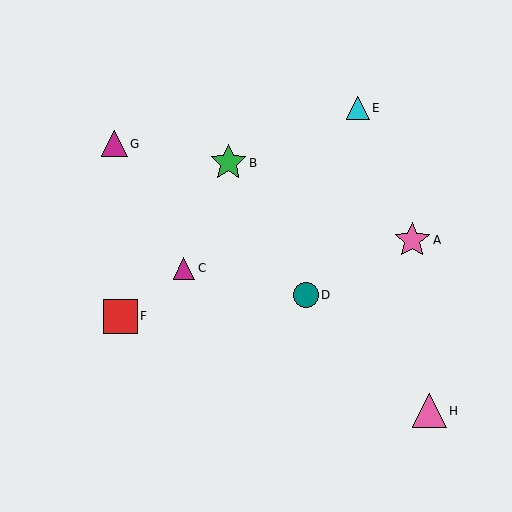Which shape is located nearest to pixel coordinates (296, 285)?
The teal circle (labeled D) at (306, 295) is nearest to that location.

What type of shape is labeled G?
Shape G is a magenta triangle.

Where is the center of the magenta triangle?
The center of the magenta triangle is at (184, 268).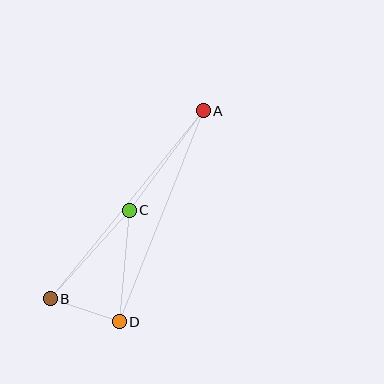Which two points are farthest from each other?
Points A and B are farthest from each other.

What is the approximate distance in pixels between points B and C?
The distance between B and C is approximately 119 pixels.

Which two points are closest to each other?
Points B and D are closest to each other.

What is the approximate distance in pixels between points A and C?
The distance between A and C is approximately 124 pixels.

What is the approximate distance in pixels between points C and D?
The distance between C and D is approximately 112 pixels.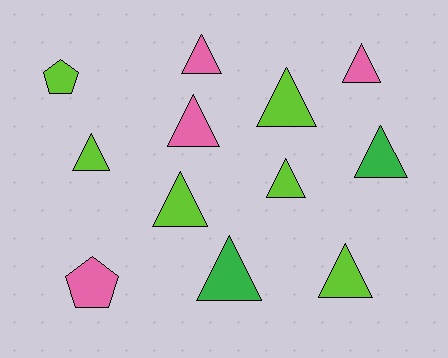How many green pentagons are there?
There are no green pentagons.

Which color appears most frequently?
Lime, with 6 objects.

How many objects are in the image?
There are 12 objects.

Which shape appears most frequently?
Triangle, with 10 objects.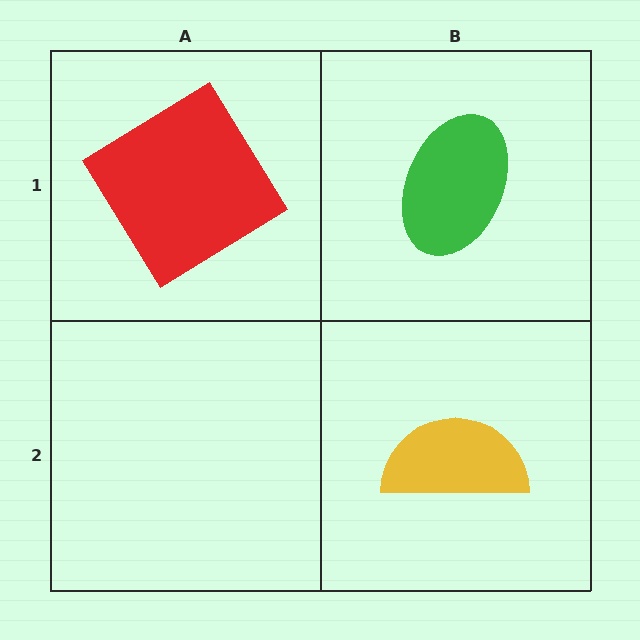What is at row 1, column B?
A green ellipse.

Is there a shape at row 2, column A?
No, that cell is empty.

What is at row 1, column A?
A red diamond.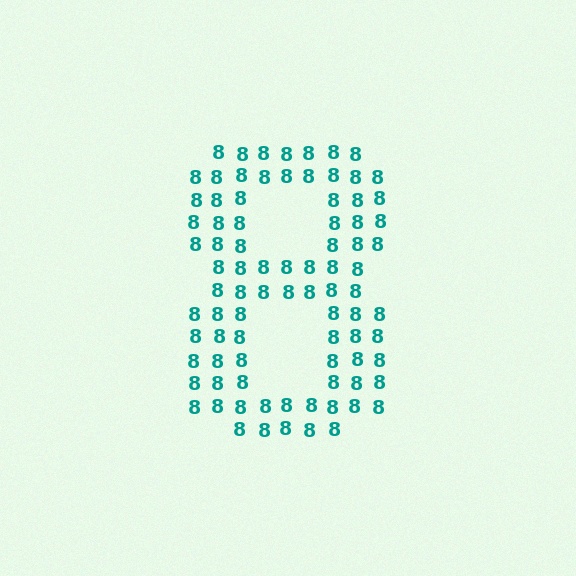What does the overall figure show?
The overall figure shows the digit 8.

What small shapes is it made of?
It is made of small digit 8's.